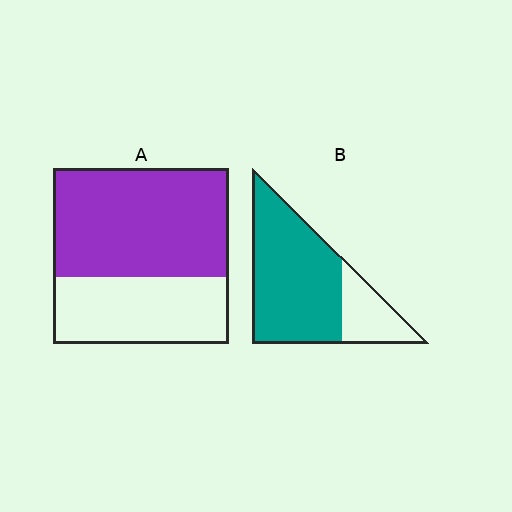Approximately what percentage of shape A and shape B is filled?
A is approximately 60% and B is approximately 75%.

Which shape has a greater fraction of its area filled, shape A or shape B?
Shape B.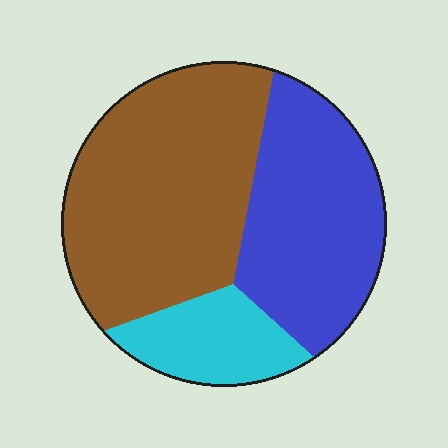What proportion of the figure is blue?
Blue takes up about one third (1/3) of the figure.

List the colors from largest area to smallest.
From largest to smallest: brown, blue, cyan.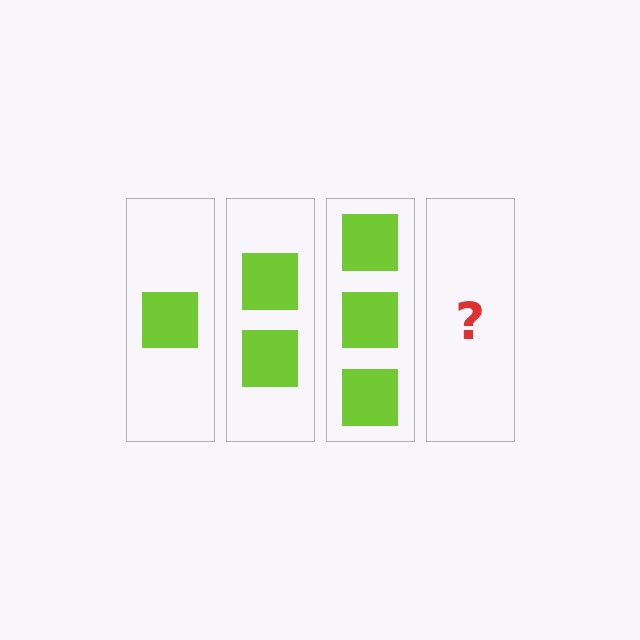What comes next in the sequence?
The next element should be 4 squares.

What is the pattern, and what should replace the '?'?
The pattern is that each step adds one more square. The '?' should be 4 squares.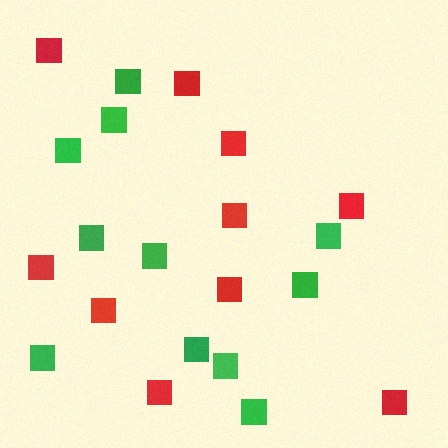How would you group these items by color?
There are 2 groups: one group of red squares (10) and one group of green squares (11).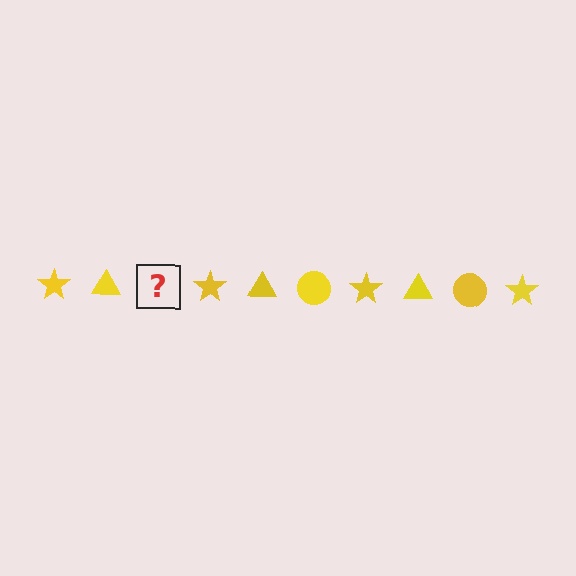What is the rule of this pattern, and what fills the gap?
The rule is that the pattern cycles through star, triangle, circle shapes in yellow. The gap should be filled with a yellow circle.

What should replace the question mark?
The question mark should be replaced with a yellow circle.